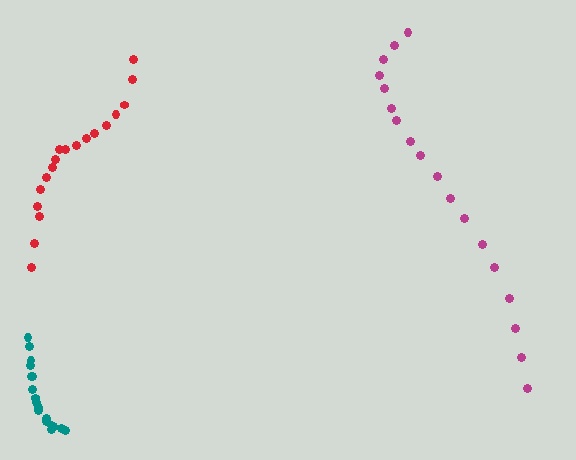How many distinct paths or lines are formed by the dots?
There are 3 distinct paths.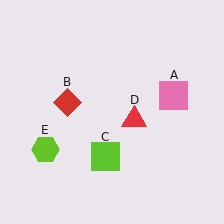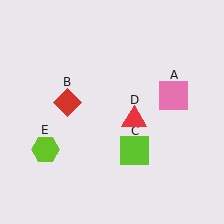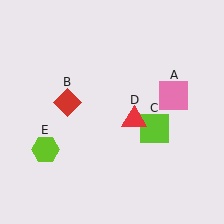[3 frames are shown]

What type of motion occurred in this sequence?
The lime square (object C) rotated counterclockwise around the center of the scene.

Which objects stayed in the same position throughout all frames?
Pink square (object A) and red diamond (object B) and red triangle (object D) and lime hexagon (object E) remained stationary.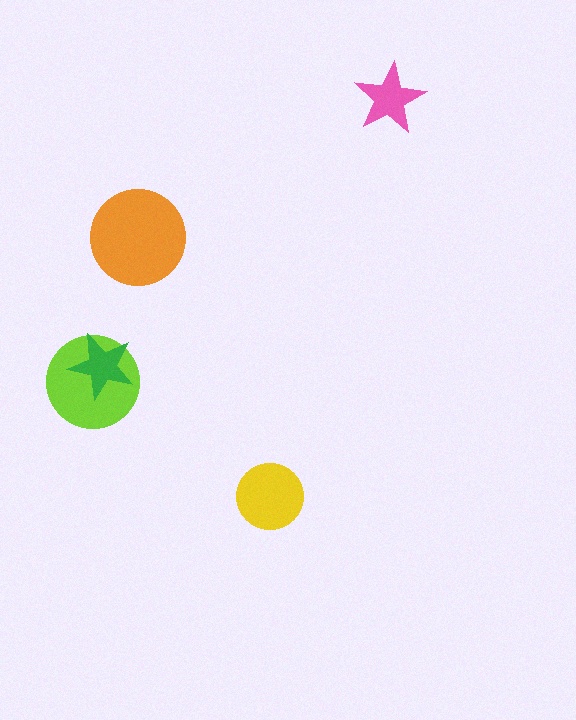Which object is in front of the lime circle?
The green star is in front of the lime circle.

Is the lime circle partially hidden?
Yes, it is partially covered by another shape.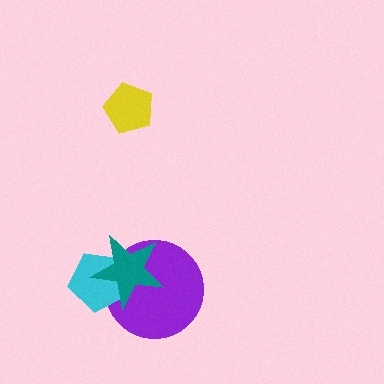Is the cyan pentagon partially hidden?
Yes, it is partially covered by another shape.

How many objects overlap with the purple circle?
2 objects overlap with the purple circle.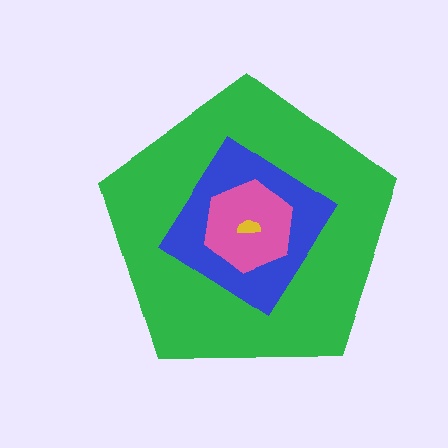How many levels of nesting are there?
4.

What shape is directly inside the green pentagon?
The blue diamond.